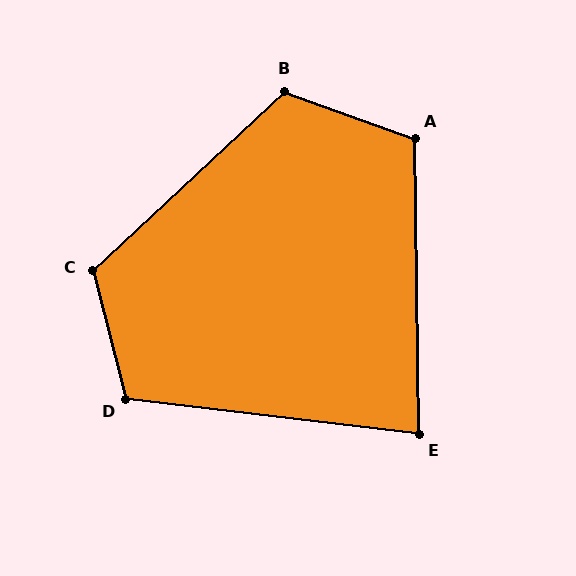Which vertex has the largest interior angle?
C, at approximately 118 degrees.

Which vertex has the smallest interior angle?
E, at approximately 83 degrees.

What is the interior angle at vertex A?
Approximately 110 degrees (obtuse).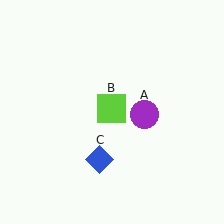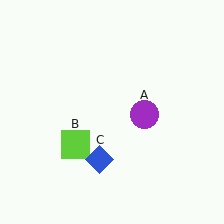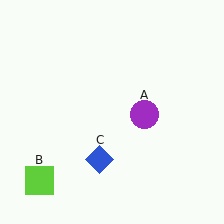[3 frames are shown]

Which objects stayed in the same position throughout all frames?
Purple circle (object A) and blue diamond (object C) remained stationary.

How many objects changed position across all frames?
1 object changed position: lime square (object B).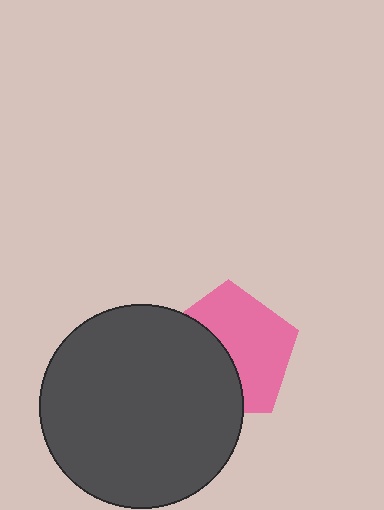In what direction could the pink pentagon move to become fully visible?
The pink pentagon could move right. That would shift it out from behind the dark gray circle entirely.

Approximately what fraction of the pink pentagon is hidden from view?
Roughly 44% of the pink pentagon is hidden behind the dark gray circle.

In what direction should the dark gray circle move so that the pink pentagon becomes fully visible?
The dark gray circle should move left. That is the shortest direction to clear the overlap and leave the pink pentagon fully visible.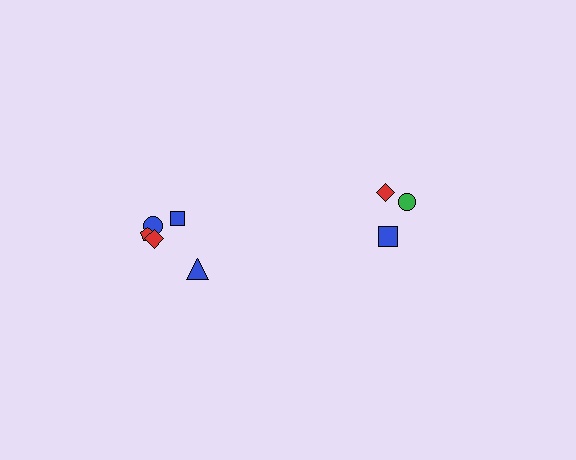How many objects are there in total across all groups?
There are 8 objects.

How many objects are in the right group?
There are 3 objects.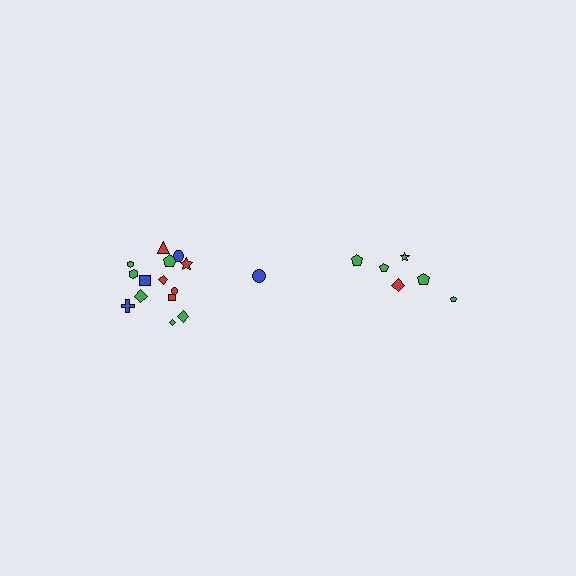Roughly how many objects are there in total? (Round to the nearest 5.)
Roughly 20 objects in total.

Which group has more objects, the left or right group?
The left group.